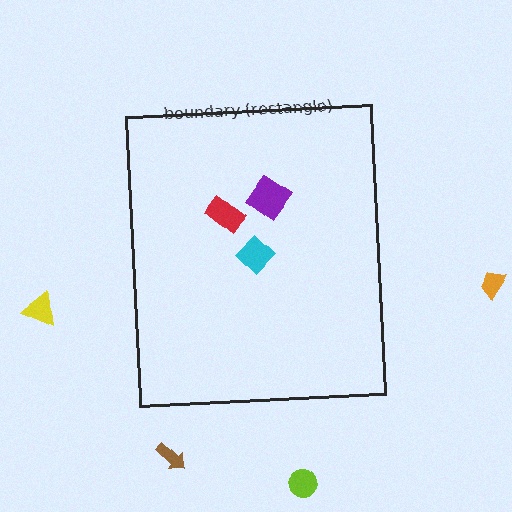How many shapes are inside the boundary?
3 inside, 4 outside.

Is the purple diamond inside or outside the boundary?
Inside.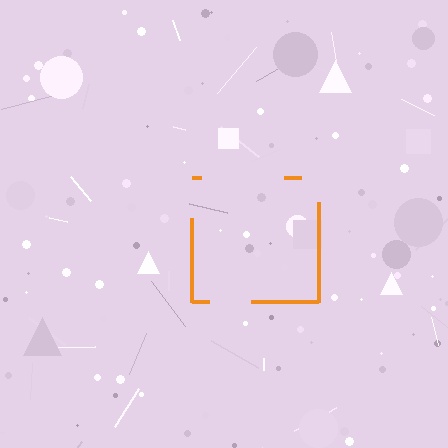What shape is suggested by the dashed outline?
The dashed outline suggests a square.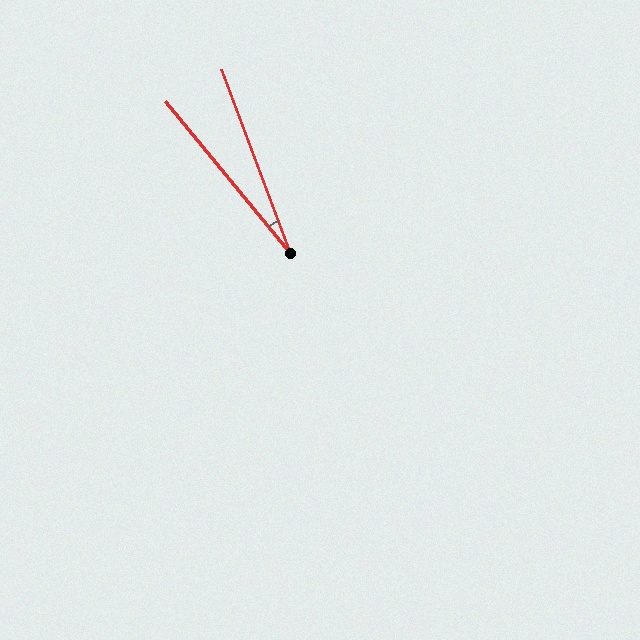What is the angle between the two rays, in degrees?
Approximately 19 degrees.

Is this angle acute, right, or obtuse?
It is acute.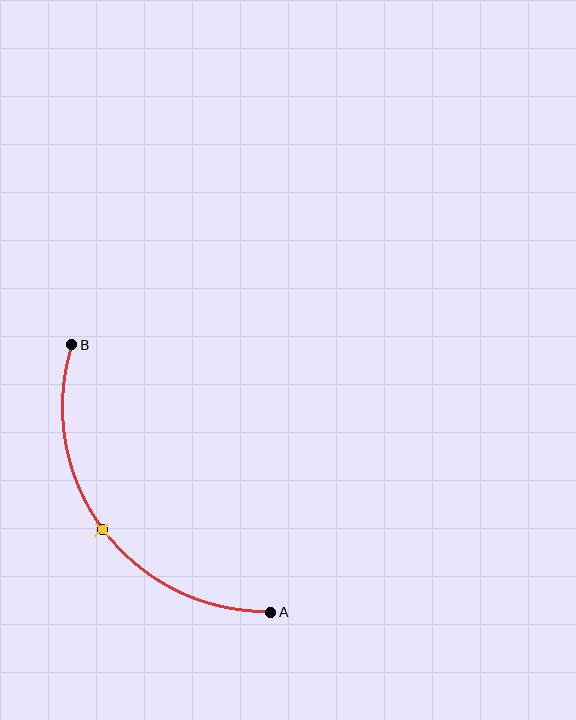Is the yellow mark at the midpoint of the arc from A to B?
Yes. The yellow mark lies on the arc at equal arc-length from both A and B — it is the arc midpoint.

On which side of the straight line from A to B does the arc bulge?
The arc bulges below and to the left of the straight line connecting A and B.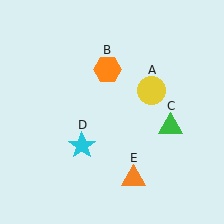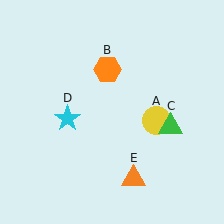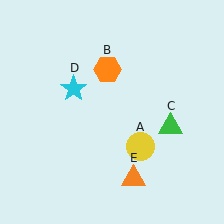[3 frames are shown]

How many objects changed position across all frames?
2 objects changed position: yellow circle (object A), cyan star (object D).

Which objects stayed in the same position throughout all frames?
Orange hexagon (object B) and green triangle (object C) and orange triangle (object E) remained stationary.